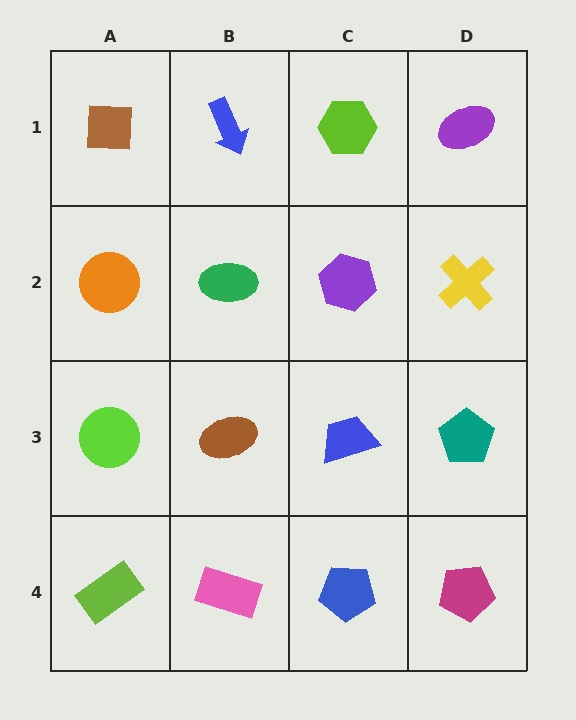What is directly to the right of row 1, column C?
A purple ellipse.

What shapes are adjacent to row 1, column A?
An orange circle (row 2, column A), a blue arrow (row 1, column B).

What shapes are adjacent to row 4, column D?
A teal pentagon (row 3, column D), a blue pentagon (row 4, column C).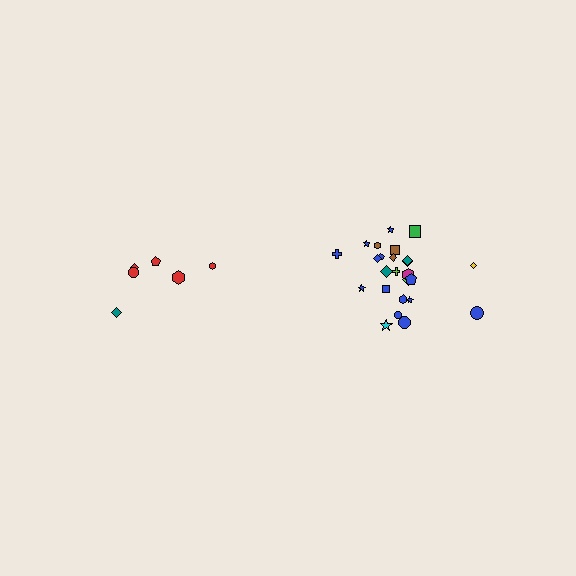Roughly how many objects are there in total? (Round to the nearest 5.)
Roughly 30 objects in total.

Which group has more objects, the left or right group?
The right group.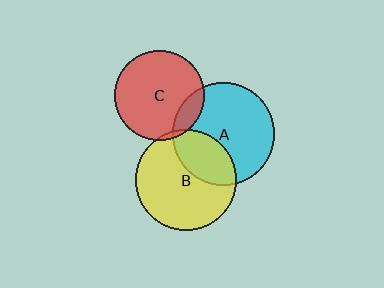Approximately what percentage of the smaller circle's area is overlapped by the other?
Approximately 15%.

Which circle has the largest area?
Circle A (cyan).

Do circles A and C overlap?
Yes.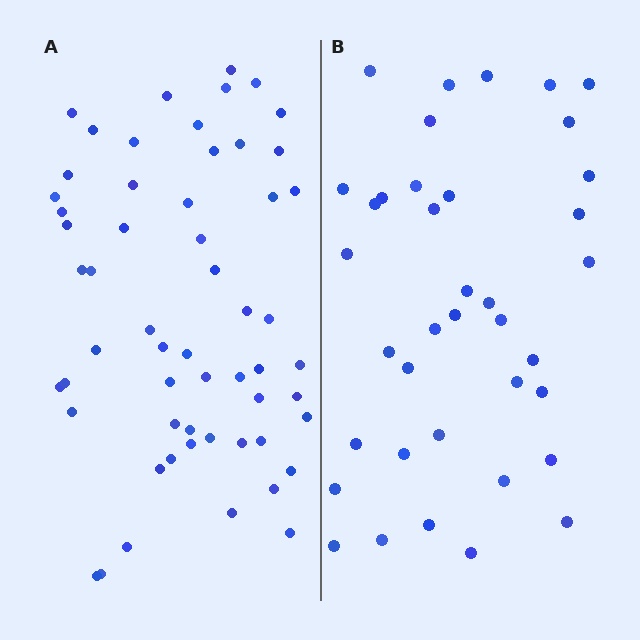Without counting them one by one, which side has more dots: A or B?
Region A (the left region) has more dots.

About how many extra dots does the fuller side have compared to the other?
Region A has approximately 20 more dots than region B.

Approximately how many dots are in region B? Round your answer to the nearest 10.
About 40 dots. (The exact count is 38, which rounds to 40.)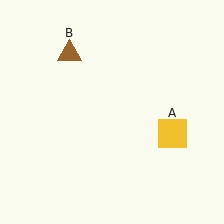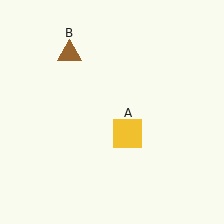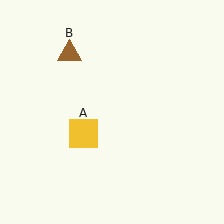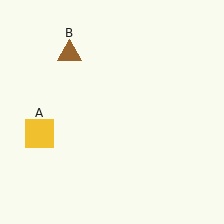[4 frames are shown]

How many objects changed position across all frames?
1 object changed position: yellow square (object A).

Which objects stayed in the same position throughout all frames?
Brown triangle (object B) remained stationary.